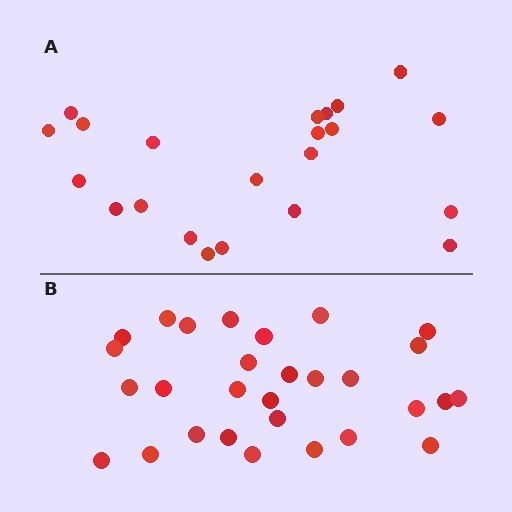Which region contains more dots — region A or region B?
Region B (the bottom region) has more dots.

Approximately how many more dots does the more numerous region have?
Region B has roughly 8 or so more dots than region A.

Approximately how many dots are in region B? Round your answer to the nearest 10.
About 30 dots. (The exact count is 29, which rounds to 30.)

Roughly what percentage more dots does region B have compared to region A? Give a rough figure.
About 30% more.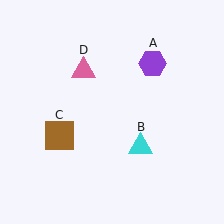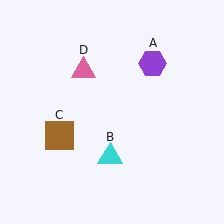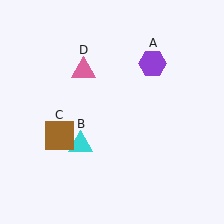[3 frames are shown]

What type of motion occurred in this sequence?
The cyan triangle (object B) rotated clockwise around the center of the scene.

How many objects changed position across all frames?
1 object changed position: cyan triangle (object B).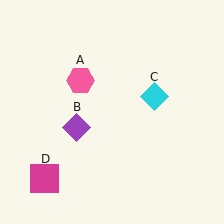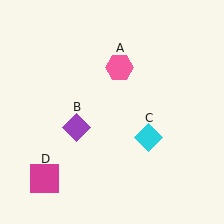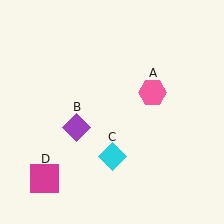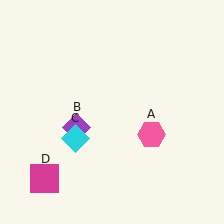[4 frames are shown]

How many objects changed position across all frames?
2 objects changed position: pink hexagon (object A), cyan diamond (object C).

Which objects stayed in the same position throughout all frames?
Purple diamond (object B) and magenta square (object D) remained stationary.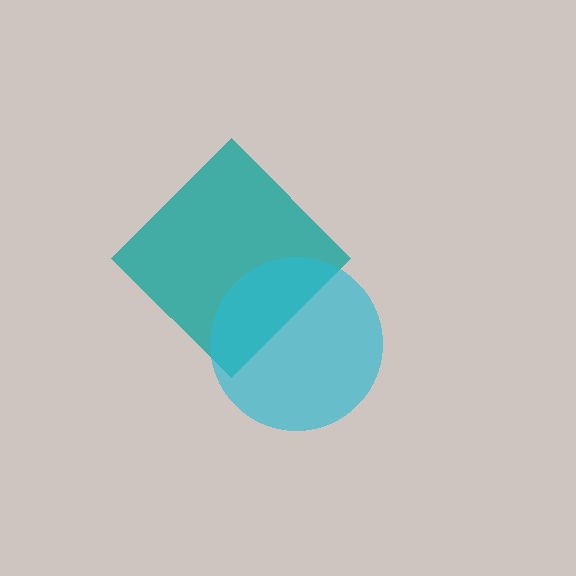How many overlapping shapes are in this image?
There are 2 overlapping shapes in the image.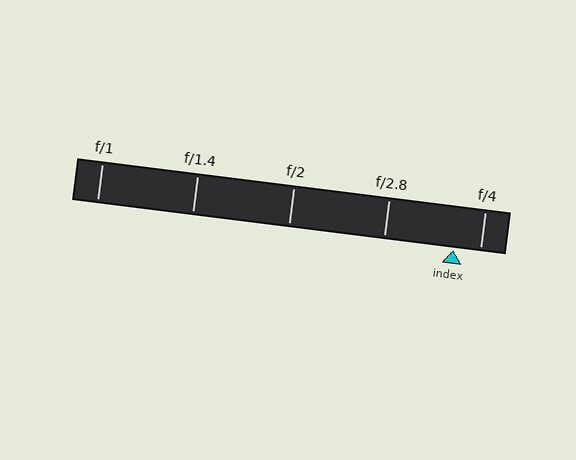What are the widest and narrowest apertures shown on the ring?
The widest aperture shown is f/1 and the narrowest is f/4.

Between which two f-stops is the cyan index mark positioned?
The index mark is between f/2.8 and f/4.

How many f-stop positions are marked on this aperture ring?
There are 5 f-stop positions marked.